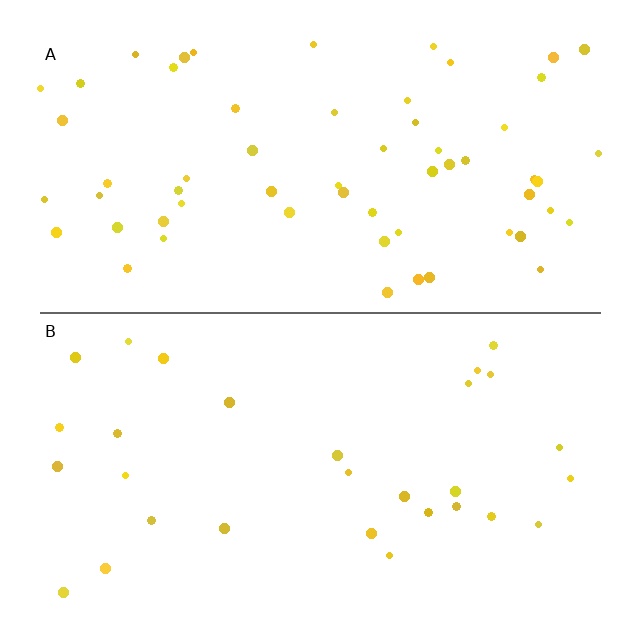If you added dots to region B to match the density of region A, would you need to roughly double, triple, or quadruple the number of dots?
Approximately double.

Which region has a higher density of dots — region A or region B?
A (the top).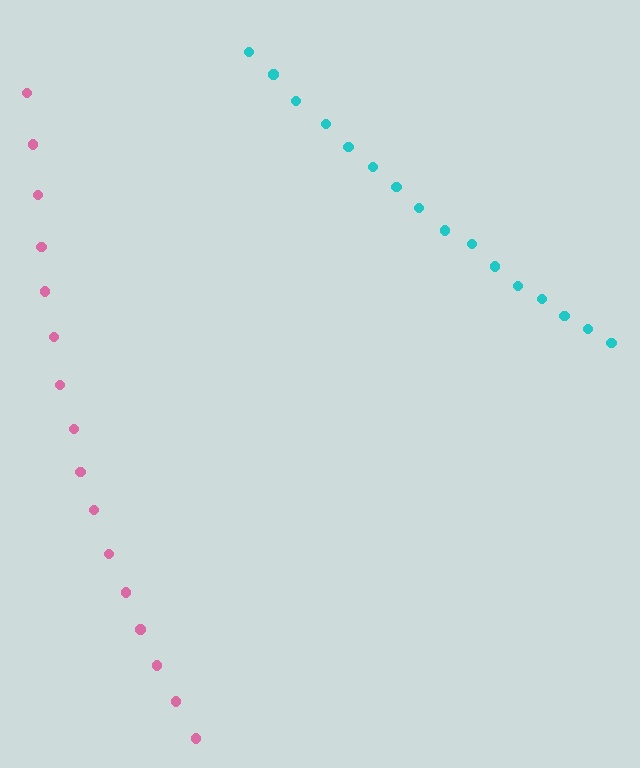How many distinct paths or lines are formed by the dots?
There are 2 distinct paths.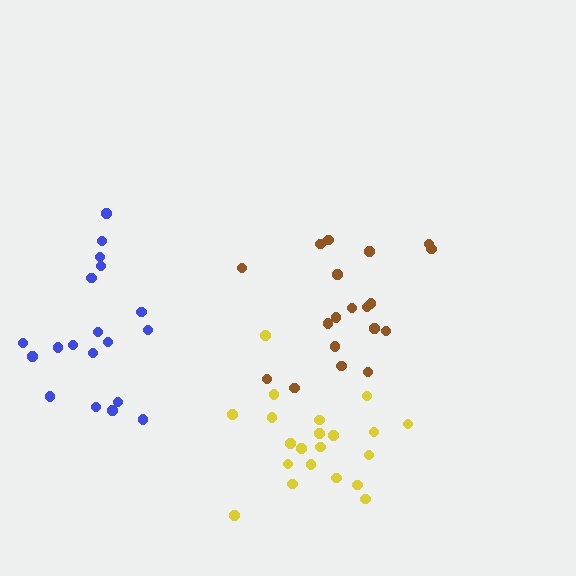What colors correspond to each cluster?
The clusters are colored: brown, yellow, blue.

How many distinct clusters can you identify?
There are 3 distinct clusters.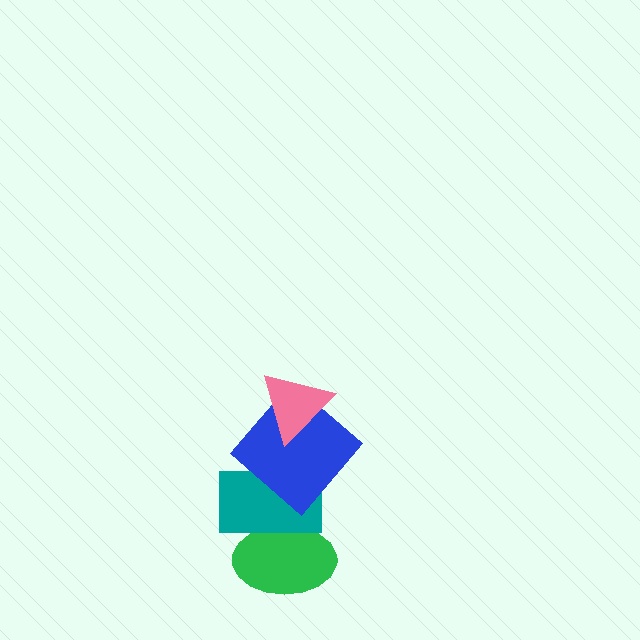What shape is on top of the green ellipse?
The teal rectangle is on top of the green ellipse.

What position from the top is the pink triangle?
The pink triangle is 1st from the top.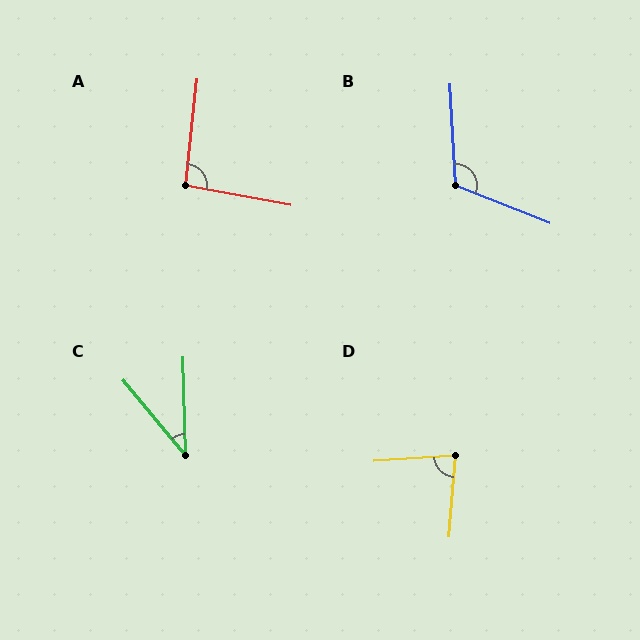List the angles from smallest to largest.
C (38°), D (82°), A (94°), B (115°).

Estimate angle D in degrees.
Approximately 82 degrees.